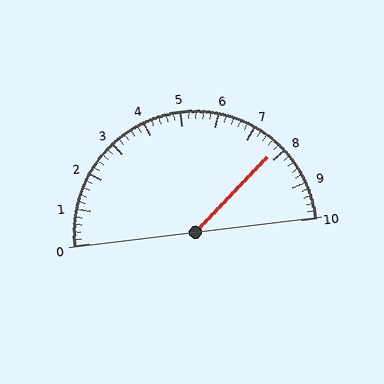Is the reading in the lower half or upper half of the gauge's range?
The reading is in the upper half of the range (0 to 10).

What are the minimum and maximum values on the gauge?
The gauge ranges from 0 to 10.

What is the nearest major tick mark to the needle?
The nearest major tick mark is 8.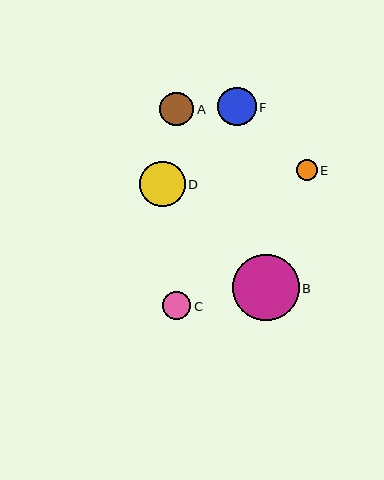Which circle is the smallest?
Circle E is the smallest with a size of approximately 21 pixels.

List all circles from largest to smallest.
From largest to smallest: B, D, F, A, C, E.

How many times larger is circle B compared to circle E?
Circle B is approximately 3.2 times the size of circle E.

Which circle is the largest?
Circle B is the largest with a size of approximately 66 pixels.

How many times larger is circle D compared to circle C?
Circle D is approximately 1.6 times the size of circle C.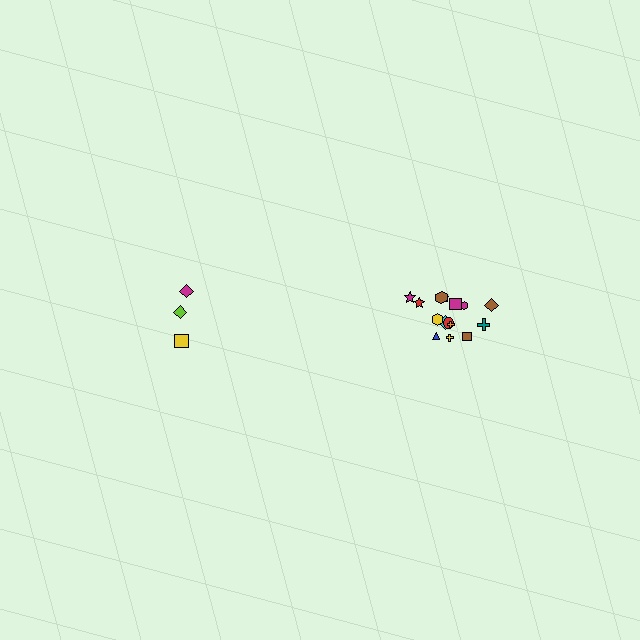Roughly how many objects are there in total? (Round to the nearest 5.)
Roughly 20 objects in total.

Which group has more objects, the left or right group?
The right group.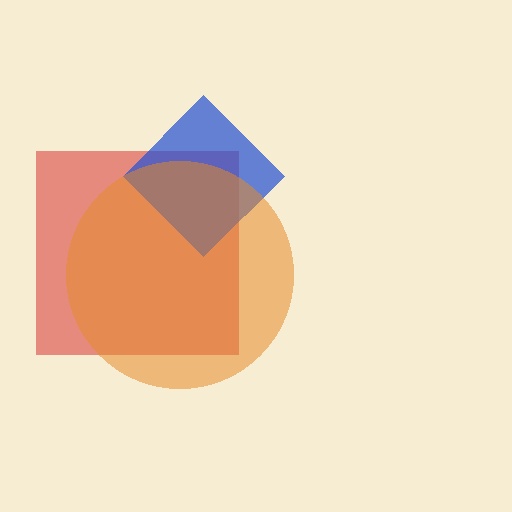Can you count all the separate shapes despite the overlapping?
Yes, there are 3 separate shapes.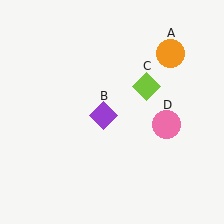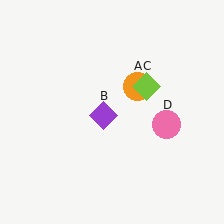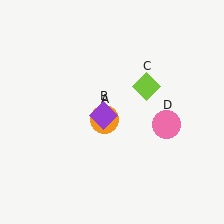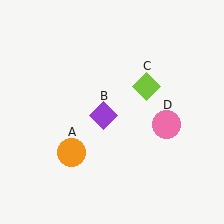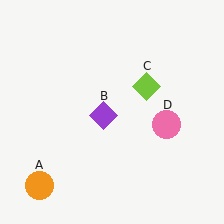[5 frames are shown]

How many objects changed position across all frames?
1 object changed position: orange circle (object A).